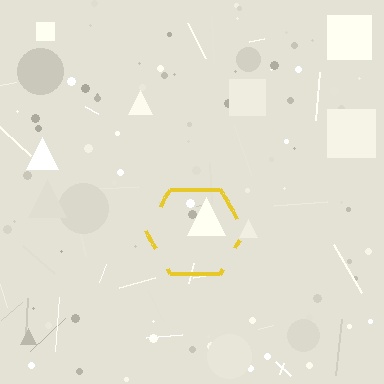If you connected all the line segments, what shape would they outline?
They would outline a hexagon.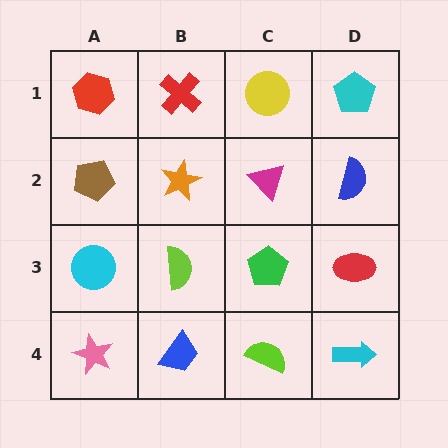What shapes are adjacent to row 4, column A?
A cyan circle (row 3, column A), a blue trapezoid (row 4, column B).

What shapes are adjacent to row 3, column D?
A blue semicircle (row 2, column D), a cyan arrow (row 4, column D), a green pentagon (row 3, column C).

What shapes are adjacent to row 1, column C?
A magenta triangle (row 2, column C), a red cross (row 1, column B), a cyan pentagon (row 1, column D).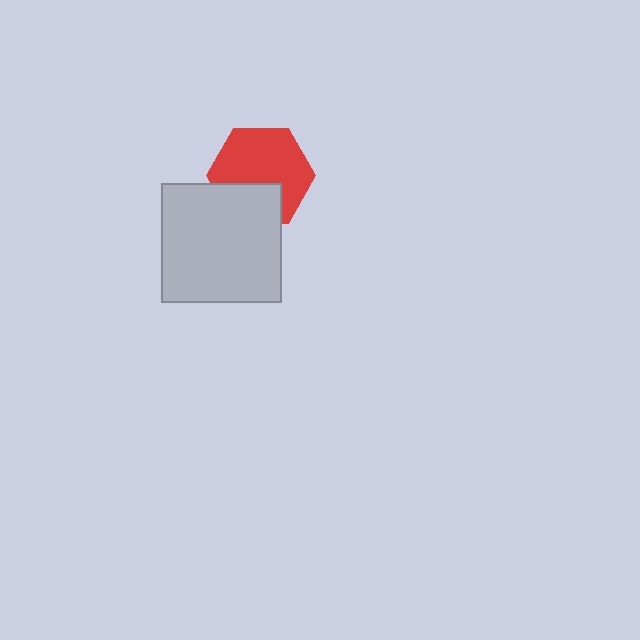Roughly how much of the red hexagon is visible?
Most of it is visible (roughly 70%).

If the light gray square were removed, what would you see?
You would see the complete red hexagon.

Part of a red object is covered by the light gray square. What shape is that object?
It is a hexagon.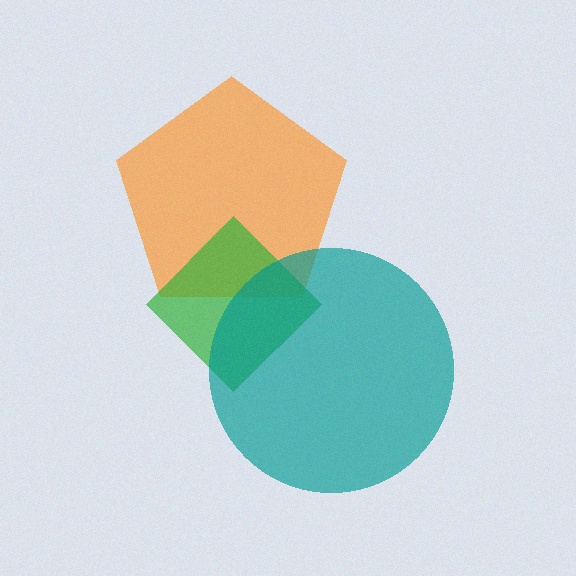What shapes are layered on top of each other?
The layered shapes are: an orange pentagon, a green diamond, a teal circle.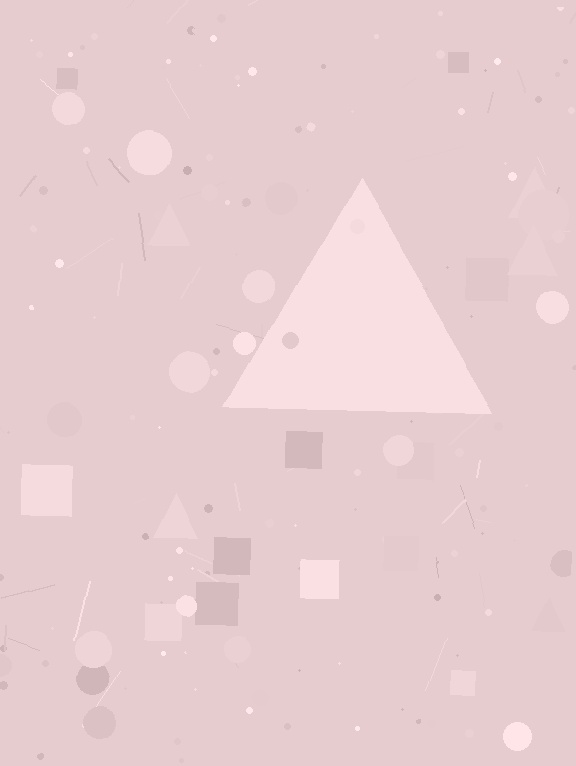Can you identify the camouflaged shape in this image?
The camouflaged shape is a triangle.